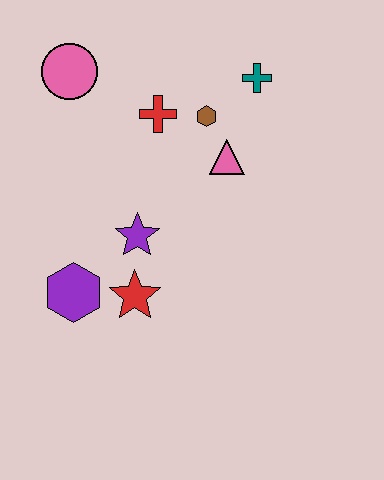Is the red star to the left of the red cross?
Yes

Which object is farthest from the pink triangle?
The purple hexagon is farthest from the pink triangle.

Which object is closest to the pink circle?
The red cross is closest to the pink circle.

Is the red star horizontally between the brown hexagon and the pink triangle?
No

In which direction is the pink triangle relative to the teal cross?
The pink triangle is below the teal cross.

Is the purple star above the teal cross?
No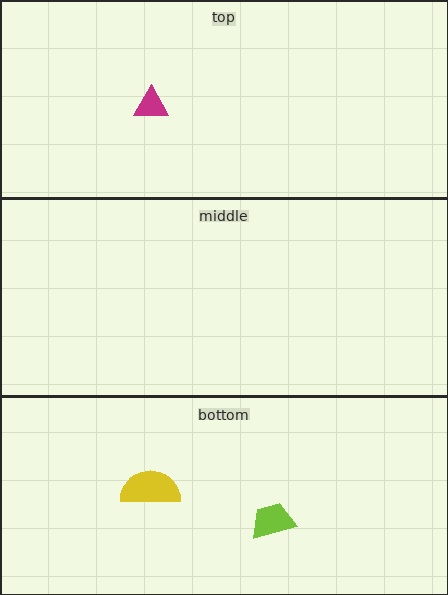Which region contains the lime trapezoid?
The bottom region.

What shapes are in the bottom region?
The yellow semicircle, the lime trapezoid.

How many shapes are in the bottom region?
2.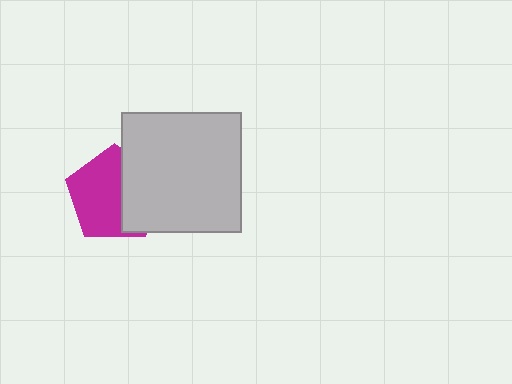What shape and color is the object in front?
The object in front is a light gray square.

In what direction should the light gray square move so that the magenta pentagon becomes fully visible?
The light gray square should move right. That is the shortest direction to clear the overlap and leave the magenta pentagon fully visible.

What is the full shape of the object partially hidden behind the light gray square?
The partially hidden object is a magenta pentagon.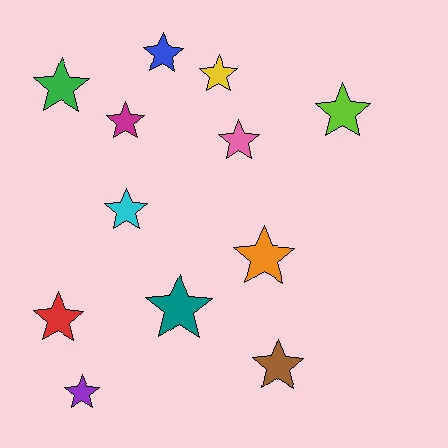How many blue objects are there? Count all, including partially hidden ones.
There is 1 blue object.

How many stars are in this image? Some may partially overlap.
There are 12 stars.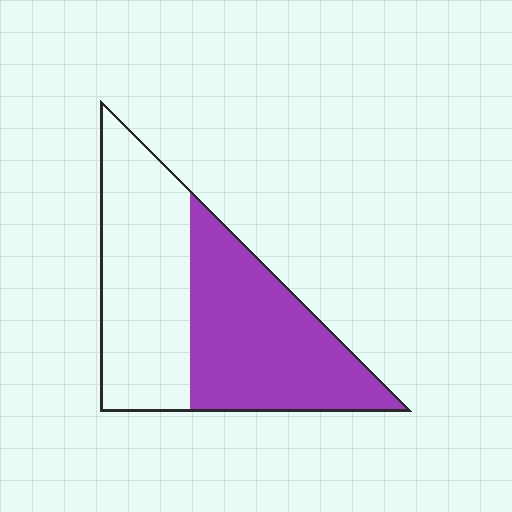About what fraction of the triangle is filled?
About one half (1/2).